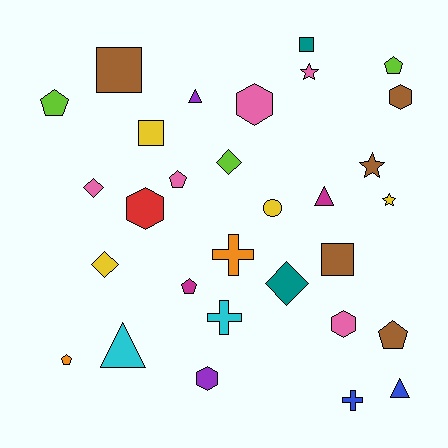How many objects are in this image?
There are 30 objects.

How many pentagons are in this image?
There are 6 pentagons.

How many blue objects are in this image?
There are 2 blue objects.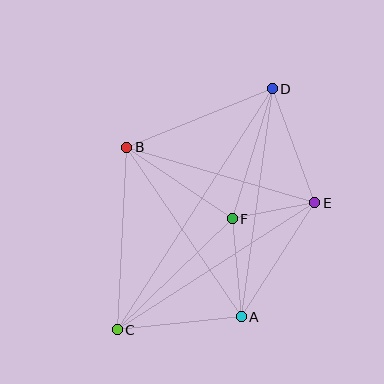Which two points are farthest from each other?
Points C and D are farthest from each other.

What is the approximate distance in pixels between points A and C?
The distance between A and C is approximately 124 pixels.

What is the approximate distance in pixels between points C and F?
The distance between C and F is approximately 160 pixels.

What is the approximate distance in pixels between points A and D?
The distance between A and D is approximately 230 pixels.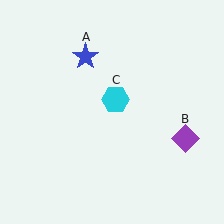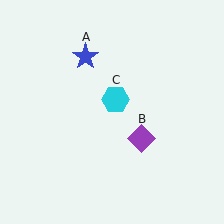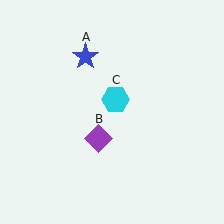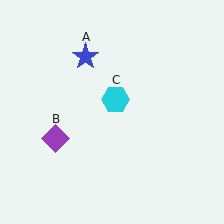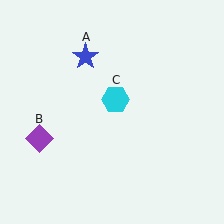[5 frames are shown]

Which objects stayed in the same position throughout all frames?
Blue star (object A) and cyan hexagon (object C) remained stationary.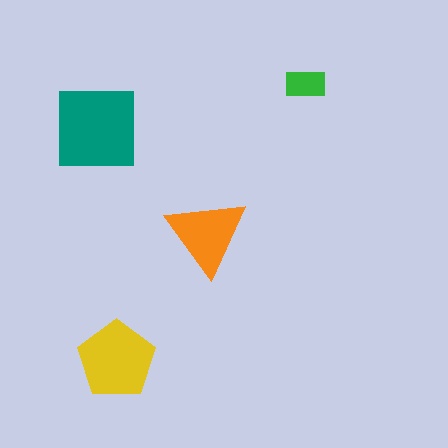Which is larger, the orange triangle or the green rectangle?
The orange triangle.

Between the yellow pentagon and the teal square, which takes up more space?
The teal square.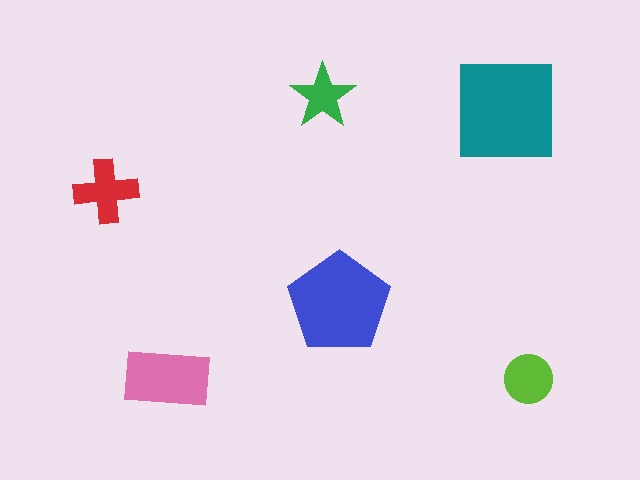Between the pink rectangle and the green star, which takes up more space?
The pink rectangle.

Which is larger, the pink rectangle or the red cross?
The pink rectangle.